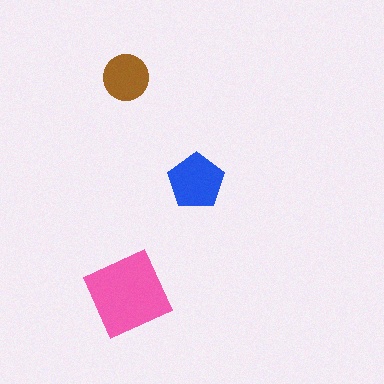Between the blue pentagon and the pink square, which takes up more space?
The pink square.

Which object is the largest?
The pink square.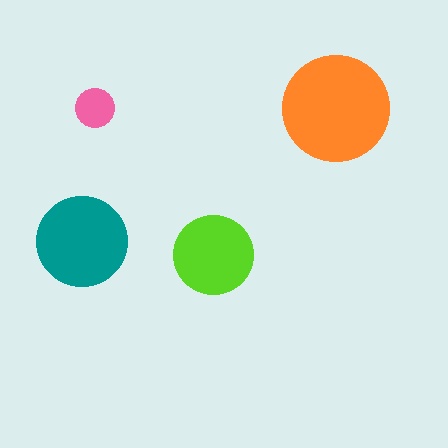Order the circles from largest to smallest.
the orange one, the teal one, the lime one, the pink one.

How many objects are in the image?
There are 4 objects in the image.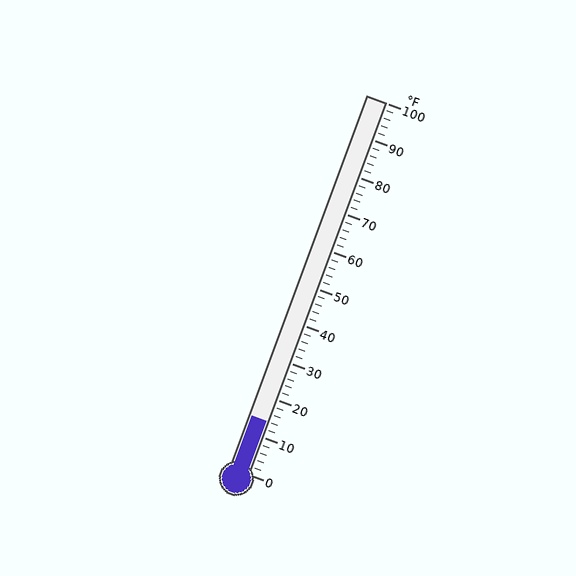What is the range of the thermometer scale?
The thermometer scale ranges from 0°F to 100°F.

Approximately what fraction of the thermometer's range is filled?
The thermometer is filled to approximately 15% of its range.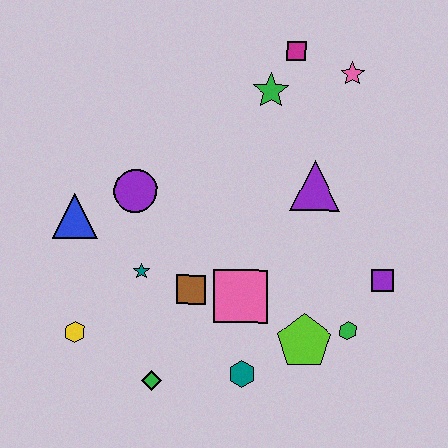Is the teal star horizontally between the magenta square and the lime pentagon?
No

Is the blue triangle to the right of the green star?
No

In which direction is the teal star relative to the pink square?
The teal star is to the left of the pink square.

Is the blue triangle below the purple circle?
Yes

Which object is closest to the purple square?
The green hexagon is closest to the purple square.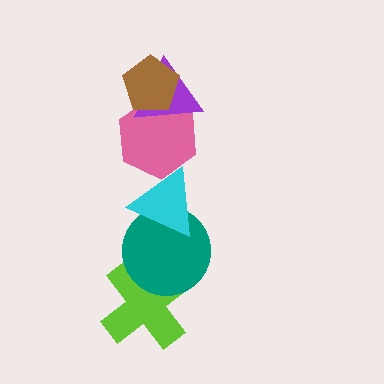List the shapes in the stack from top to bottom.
From top to bottom: the brown pentagon, the purple triangle, the pink hexagon, the cyan triangle, the teal circle, the lime cross.